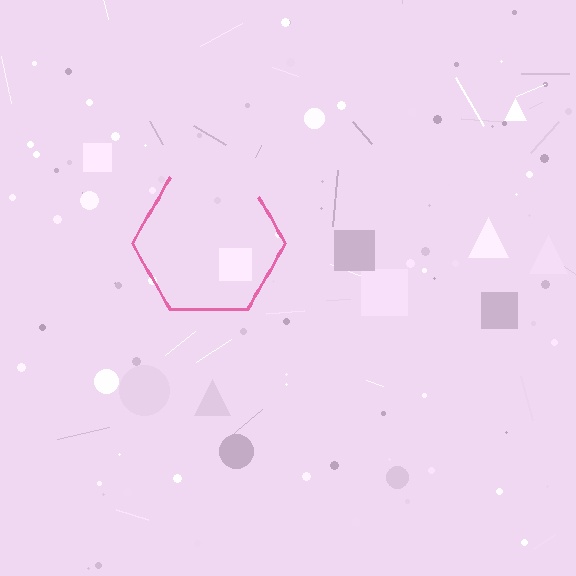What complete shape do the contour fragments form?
The contour fragments form a hexagon.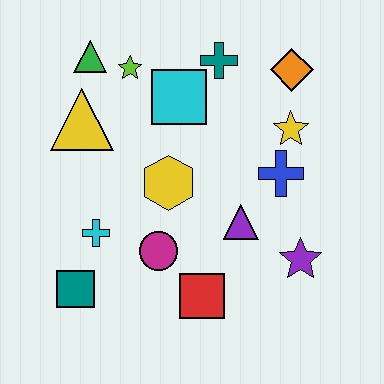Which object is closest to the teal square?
The cyan cross is closest to the teal square.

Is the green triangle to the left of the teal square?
No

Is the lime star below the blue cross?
No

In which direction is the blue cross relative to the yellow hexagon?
The blue cross is to the right of the yellow hexagon.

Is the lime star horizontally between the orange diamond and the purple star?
No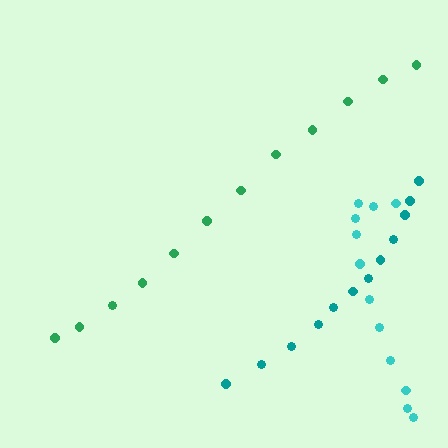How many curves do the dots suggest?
There are 3 distinct paths.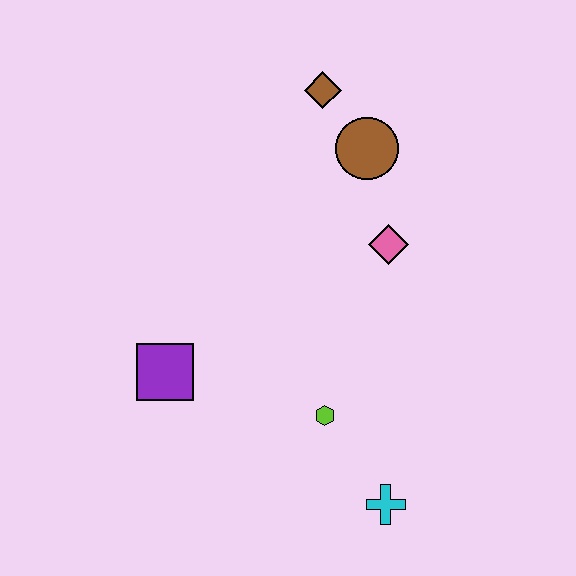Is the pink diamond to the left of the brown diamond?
No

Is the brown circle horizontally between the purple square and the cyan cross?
Yes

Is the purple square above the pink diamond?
No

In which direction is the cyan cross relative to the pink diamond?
The cyan cross is below the pink diamond.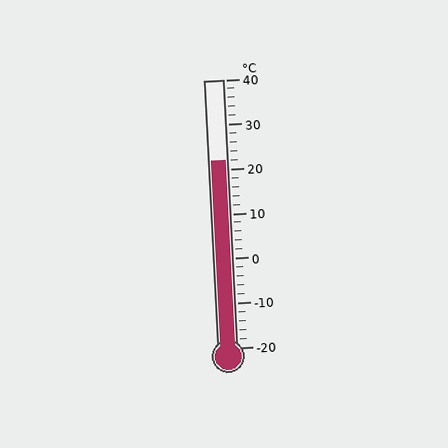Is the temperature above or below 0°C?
The temperature is above 0°C.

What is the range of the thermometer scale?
The thermometer scale ranges from -20°C to 40°C.